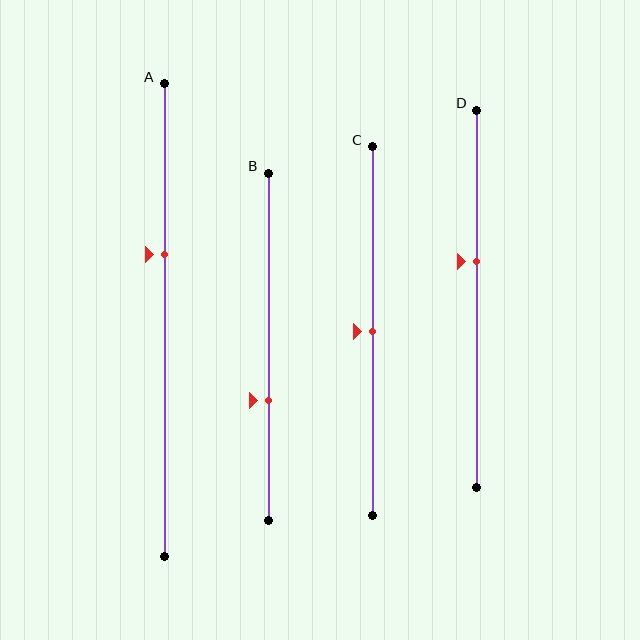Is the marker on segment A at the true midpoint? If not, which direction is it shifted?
No, the marker on segment A is shifted upward by about 14% of the segment length.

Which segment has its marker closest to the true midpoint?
Segment C has its marker closest to the true midpoint.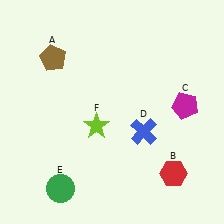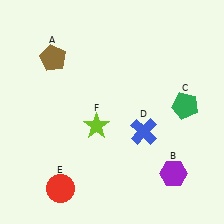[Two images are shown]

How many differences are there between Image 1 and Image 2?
There are 3 differences between the two images.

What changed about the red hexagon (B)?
In Image 1, B is red. In Image 2, it changed to purple.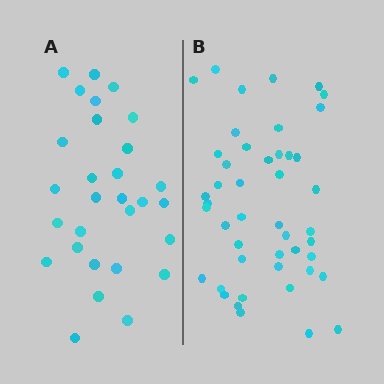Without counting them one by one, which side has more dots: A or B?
Region B (the right region) has more dots.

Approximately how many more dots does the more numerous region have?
Region B has approximately 15 more dots than region A.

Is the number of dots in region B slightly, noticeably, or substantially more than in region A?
Region B has substantially more. The ratio is roughly 1.6 to 1.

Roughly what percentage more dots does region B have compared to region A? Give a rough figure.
About 60% more.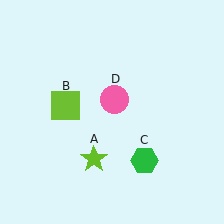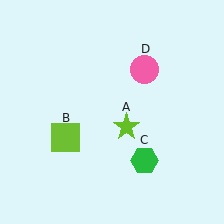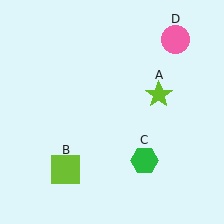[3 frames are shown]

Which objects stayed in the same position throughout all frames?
Green hexagon (object C) remained stationary.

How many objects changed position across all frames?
3 objects changed position: lime star (object A), lime square (object B), pink circle (object D).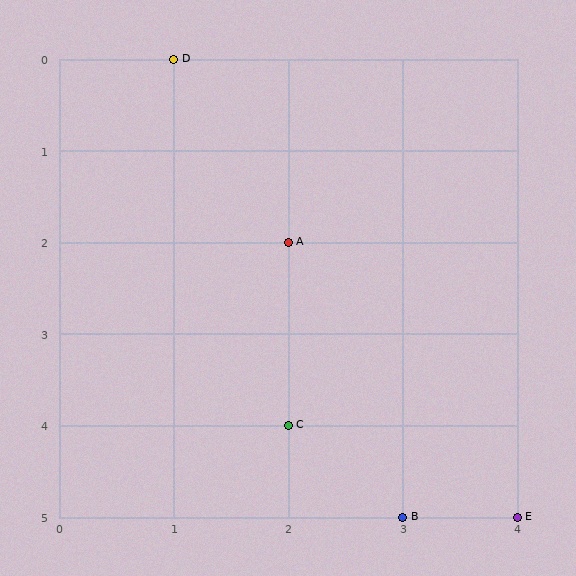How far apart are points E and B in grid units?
Points E and B are 1 column apart.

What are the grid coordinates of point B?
Point B is at grid coordinates (3, 5).